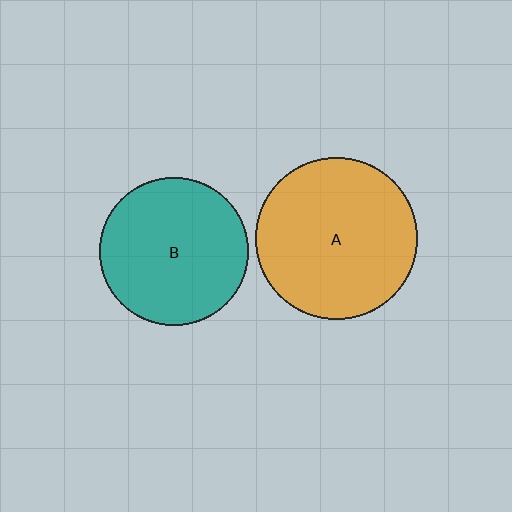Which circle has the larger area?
Circle A (orange).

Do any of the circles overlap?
No, none of the circles overlap.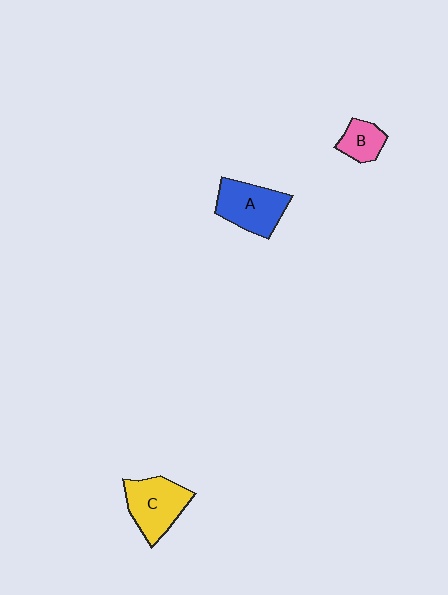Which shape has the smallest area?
Shape B (pink).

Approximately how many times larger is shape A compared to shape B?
Approximately 1.9 times.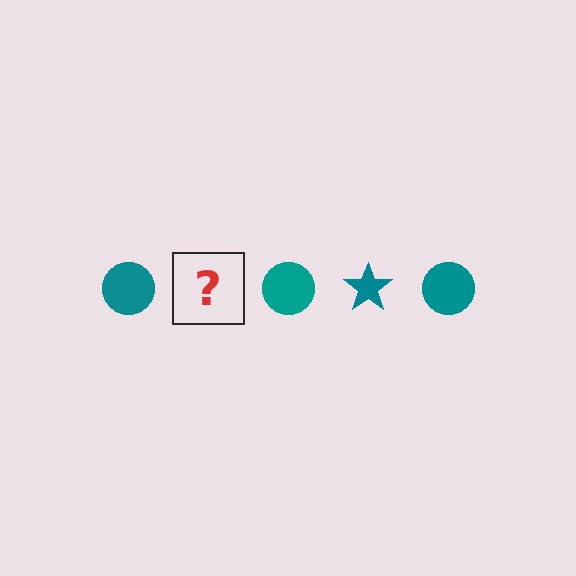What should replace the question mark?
The question mark should be replaced with a teal star.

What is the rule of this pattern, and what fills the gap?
The rule is that the pattern cycles through circle, star shapes in teal. The gap should be filled with a teal star.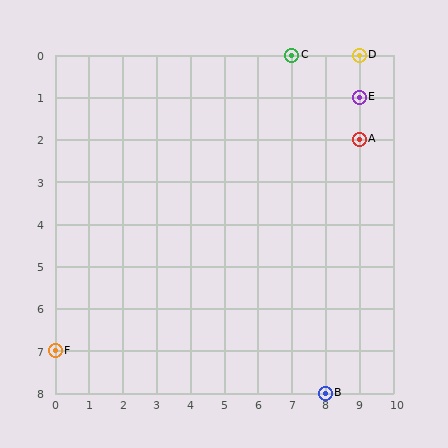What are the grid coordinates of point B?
Point B is at grid coordinates (8, 8).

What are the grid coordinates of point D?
Point D is at grid coordinates (9, 0).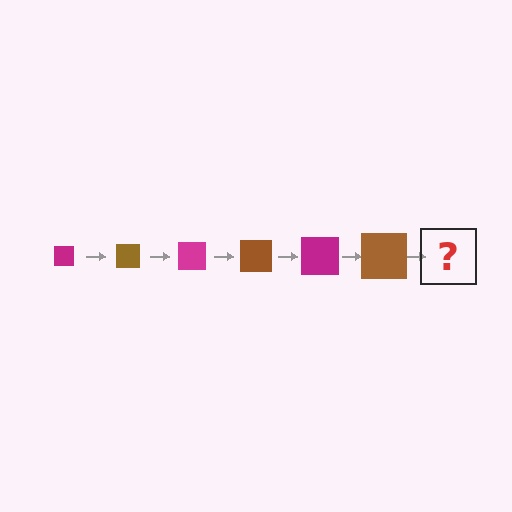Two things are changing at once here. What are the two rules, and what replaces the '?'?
The two rules are that the square grows larger each step and the color cycles through magenta and brown. The '?' should be a magenta square, larger than the previous one.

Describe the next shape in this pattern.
It should be a magenta square, larger than the previous one.